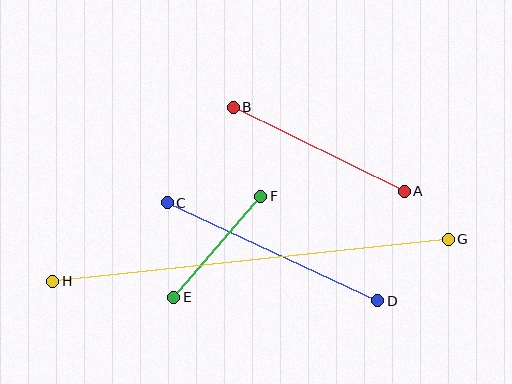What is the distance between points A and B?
The distance is approximately 191 pixels.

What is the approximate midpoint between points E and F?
The midpoint is at approximately (217, 247) pixels.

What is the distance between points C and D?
The distance is approximately 232 pixels.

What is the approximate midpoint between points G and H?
The midpoint is at approximately (251, 260) pixels.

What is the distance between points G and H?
The distance is approximately 398 pixels.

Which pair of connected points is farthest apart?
Points G and H are farthest apart.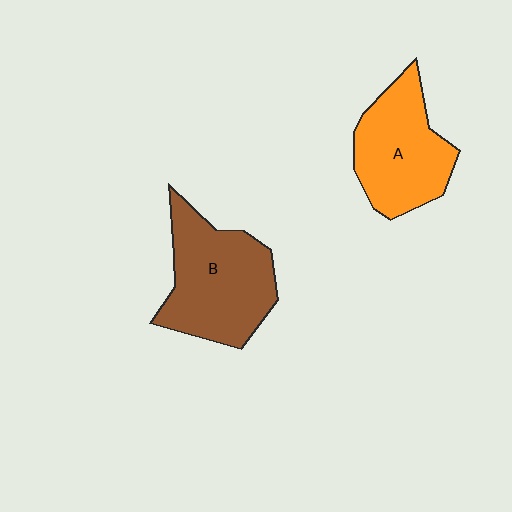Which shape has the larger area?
Shape B (brown).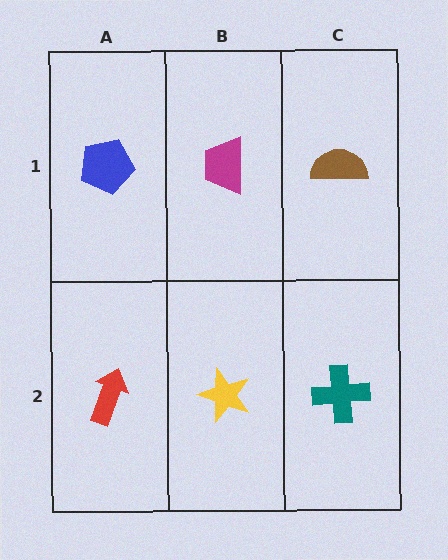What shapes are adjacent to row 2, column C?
A brown semicircle (row 1, column C), a yellow star (row 2, column B).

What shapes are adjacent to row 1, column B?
A yellow star (row 2, column B), a blue pentagon (row 1, column A), a brown semicircle (row 1, column C).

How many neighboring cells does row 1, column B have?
3.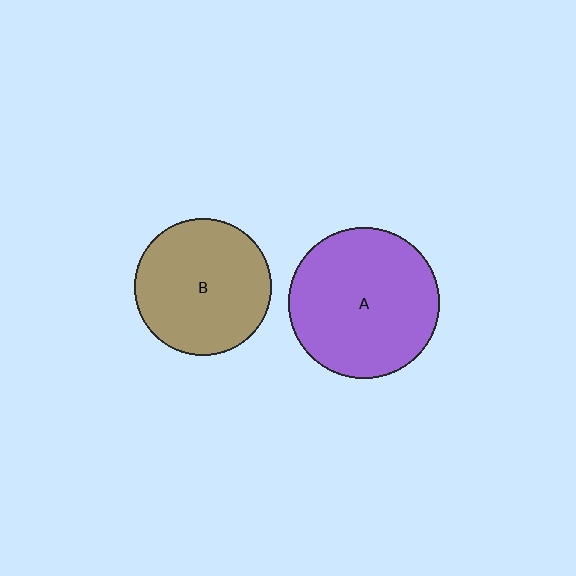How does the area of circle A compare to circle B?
Approximately 1.2 times.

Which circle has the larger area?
Circle A (purple).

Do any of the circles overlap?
No, none of the circles overlap.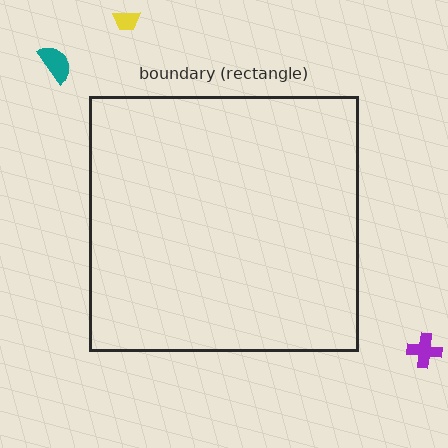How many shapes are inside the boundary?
0 inside, 3 outside.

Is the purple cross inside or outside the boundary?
Outside.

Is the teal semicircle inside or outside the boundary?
Outside.